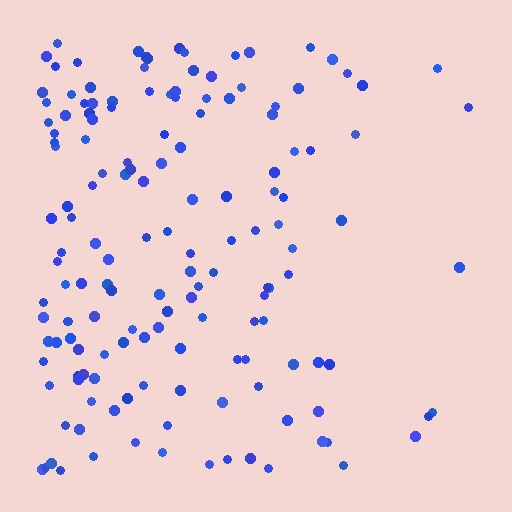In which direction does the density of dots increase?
From right to left, with the left side densest.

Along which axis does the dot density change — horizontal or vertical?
Horizontal.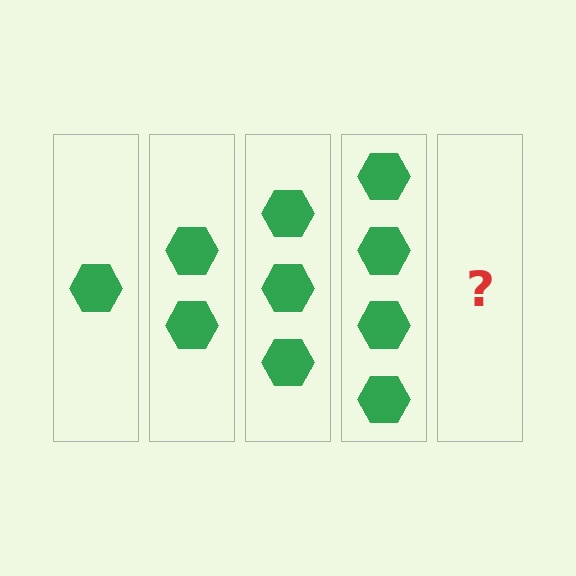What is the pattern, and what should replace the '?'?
The pattern is that each step adds one more hexagon. The '?' should be 5 hexagons.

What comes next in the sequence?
The next element should be 5 hexagons.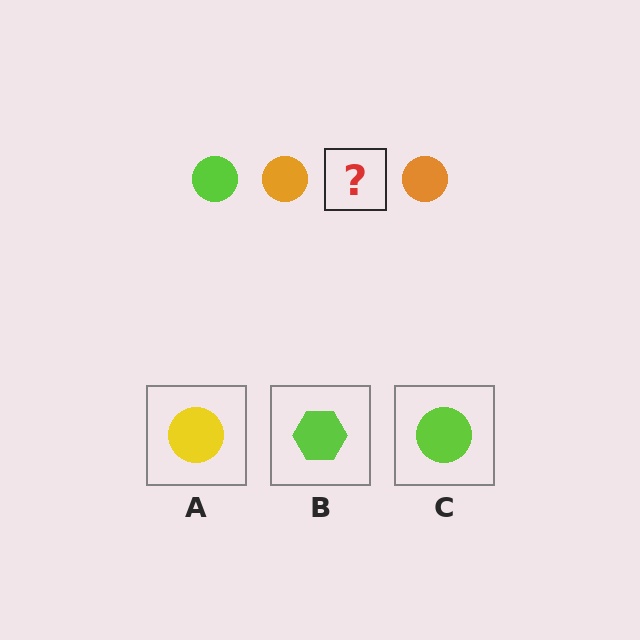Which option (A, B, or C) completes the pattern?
C.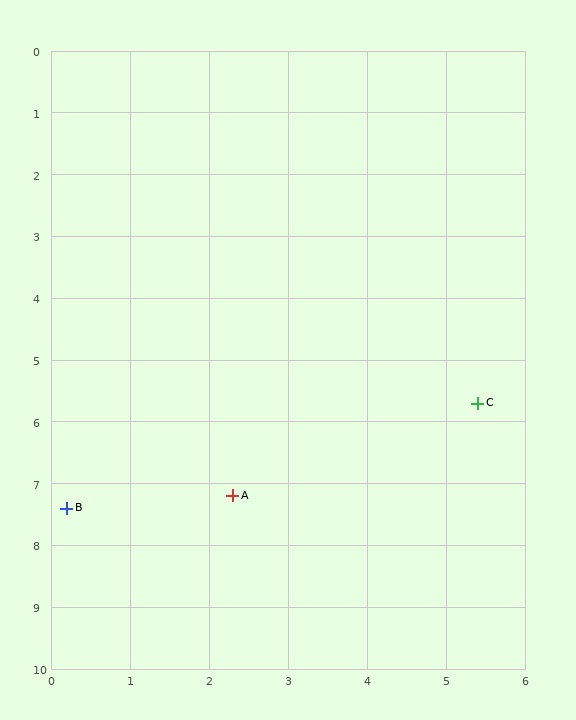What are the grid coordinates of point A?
Point A is at approximately (2.3, 7.2).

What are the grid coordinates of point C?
Point C is at approximately (5.4, 5.7).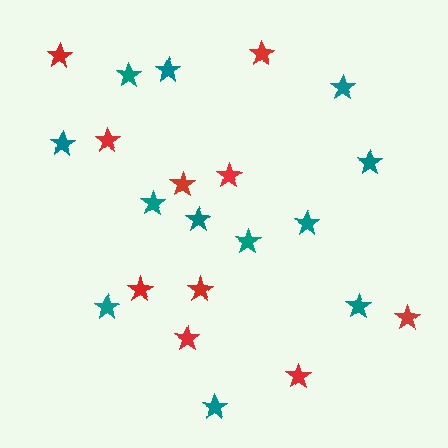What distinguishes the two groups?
There are 2 groups: one group of red stars (10) and one group of teal stars (12).